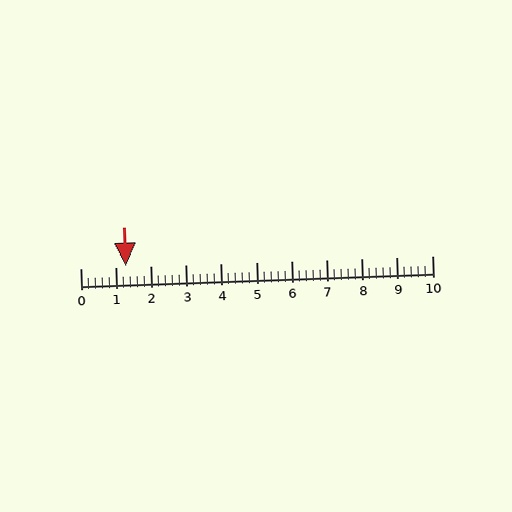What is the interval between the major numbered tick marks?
The major tick marks are spaced 1 units apart.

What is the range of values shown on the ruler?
The ruler shows values from 0 to 10.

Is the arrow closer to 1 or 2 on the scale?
The arrow is closer to 1.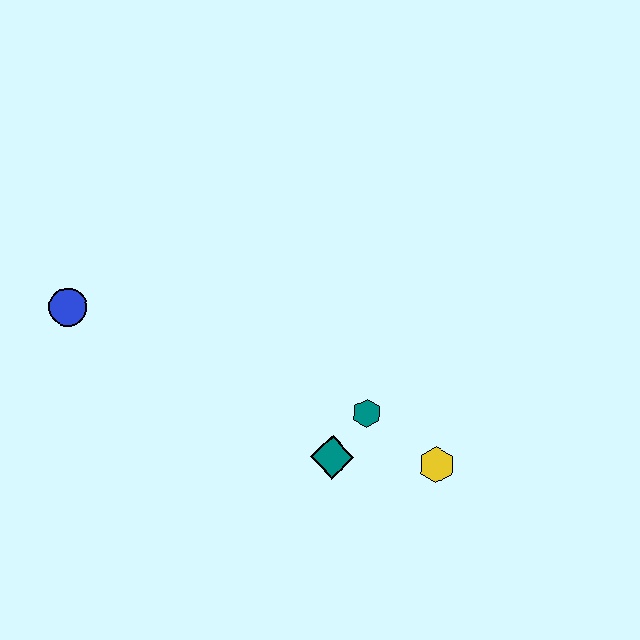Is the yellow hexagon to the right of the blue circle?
Yes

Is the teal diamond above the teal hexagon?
No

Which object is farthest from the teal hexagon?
The blue circle is farthest from the teal hexagon.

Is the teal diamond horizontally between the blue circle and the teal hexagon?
Yes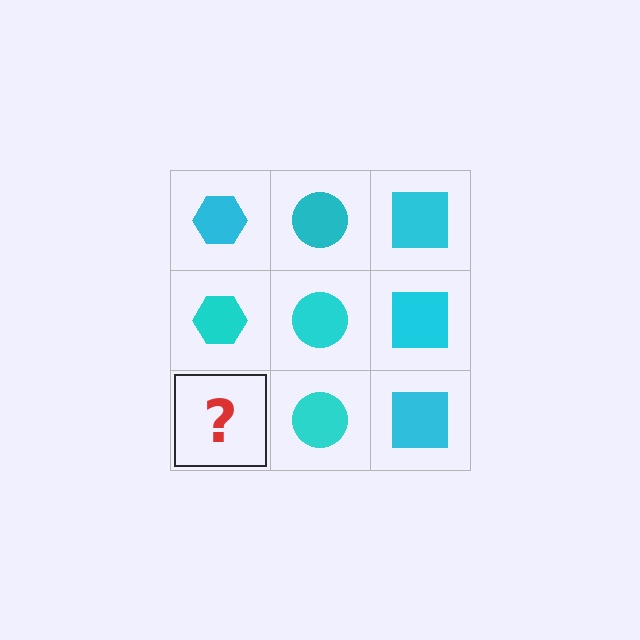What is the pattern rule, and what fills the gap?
The rule is that each column has a consistent shape. The gap should be filled with a cyan hexagon.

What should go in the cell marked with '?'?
The missing cell should contain a cyan hexagon.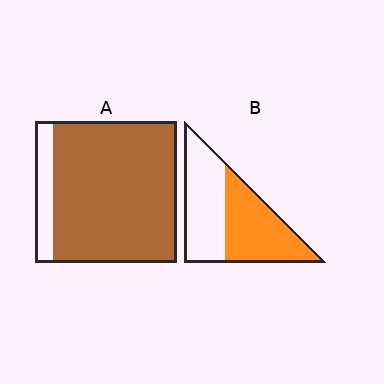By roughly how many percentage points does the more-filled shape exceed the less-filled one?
By roughly 35 percentage points (A over B).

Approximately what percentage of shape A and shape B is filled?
A is approximately 85% and B is approximately 50%.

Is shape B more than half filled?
Roughly half.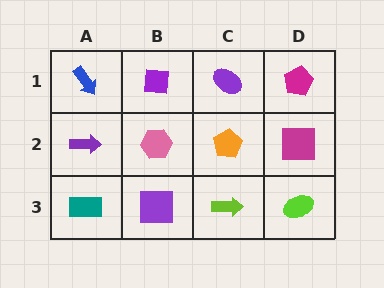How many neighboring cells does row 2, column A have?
3.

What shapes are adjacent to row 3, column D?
A magenta square (row 2, column D), a lime arrow (row 3, column C).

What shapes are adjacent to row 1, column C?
An orange pentagon (row 2, column C), a purple square (row 1, column B), a magenta pentagon (row 1, column D).